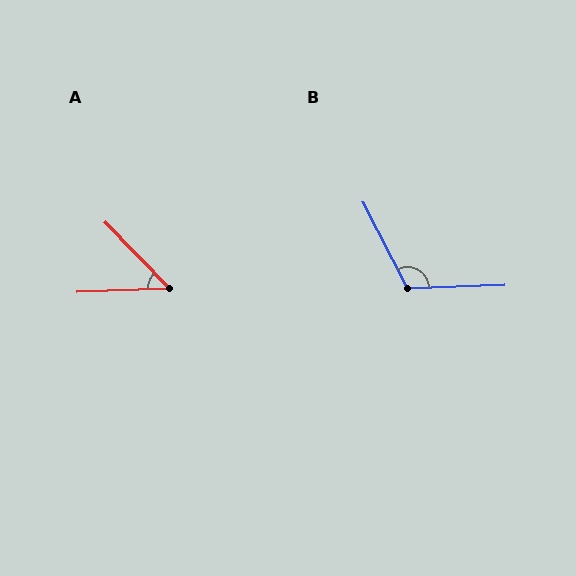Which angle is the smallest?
A, at approximately 48 degrees.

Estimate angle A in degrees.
Approximately 48 degrees.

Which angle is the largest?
B, at approximately 115 degrees.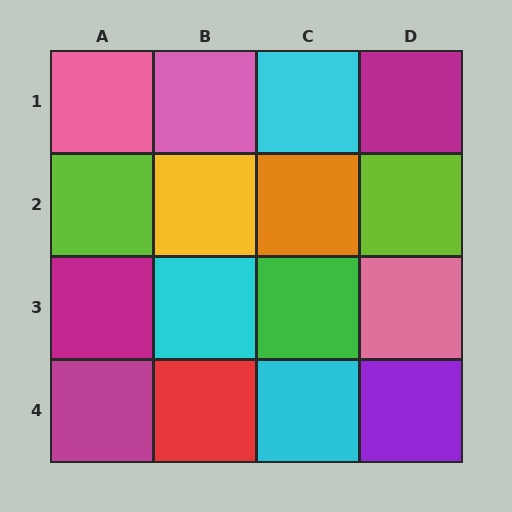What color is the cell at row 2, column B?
Yellow.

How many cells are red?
1 cell is red.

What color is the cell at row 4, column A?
Magenta.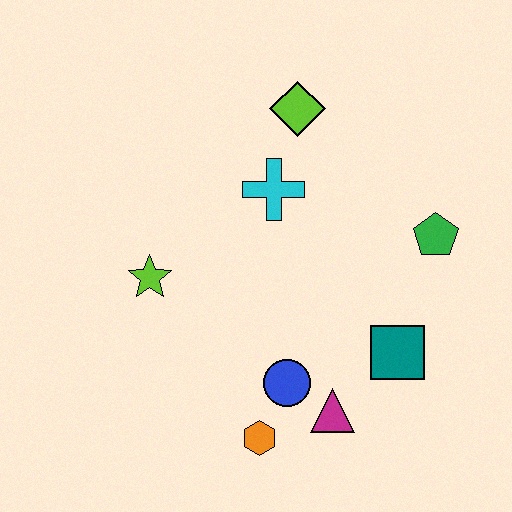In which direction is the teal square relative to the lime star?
The teal square is to the right of the lime star.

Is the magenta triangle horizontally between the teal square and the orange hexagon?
Yes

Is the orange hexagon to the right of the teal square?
No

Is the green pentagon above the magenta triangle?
Yes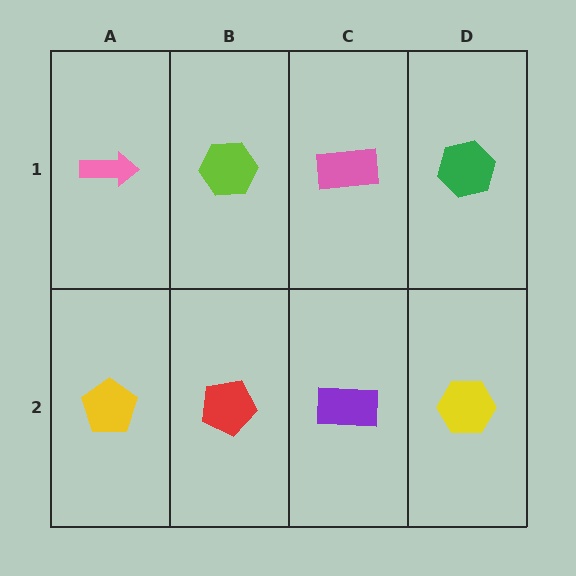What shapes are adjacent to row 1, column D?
A yellow hexagon (row 2, column D), a pink rectangle (row 1, column C).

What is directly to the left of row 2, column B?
A yellow pentagon.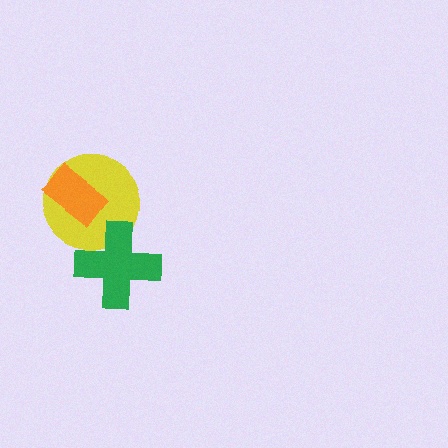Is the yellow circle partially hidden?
Yes, it is partially covered by another shape.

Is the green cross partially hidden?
No, no other shape covers it.